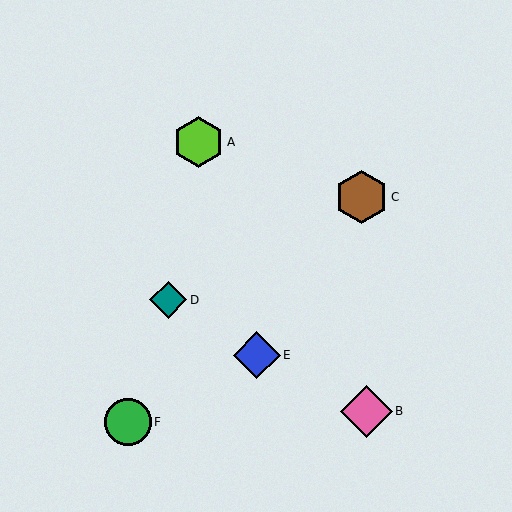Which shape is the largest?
The brown hexagon (labeled C) is the largest.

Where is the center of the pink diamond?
The center of the pink diamond is at (366, 411).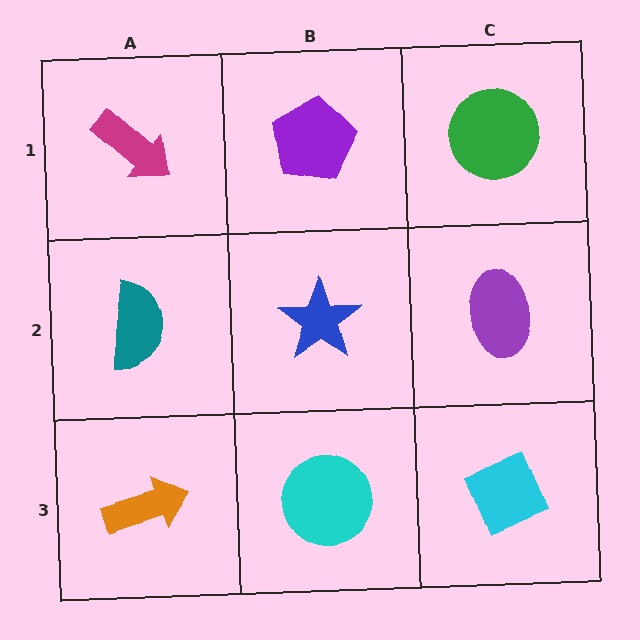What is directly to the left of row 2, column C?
A blue star.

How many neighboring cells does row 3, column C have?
2.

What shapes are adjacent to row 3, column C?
A purple ellipse (row 2, column C), a cyan circle (row 3, column B).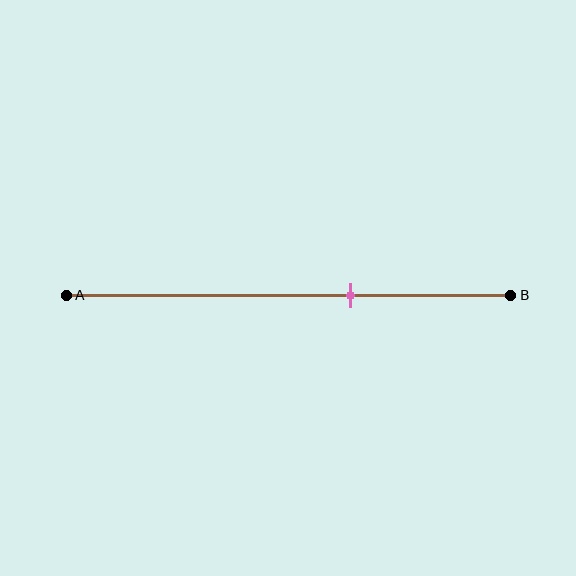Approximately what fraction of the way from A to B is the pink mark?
The pink mark is approximately 65% of the way from A to B.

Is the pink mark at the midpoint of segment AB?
No, the mark is at about 65% from A, not at the 50% midpoint.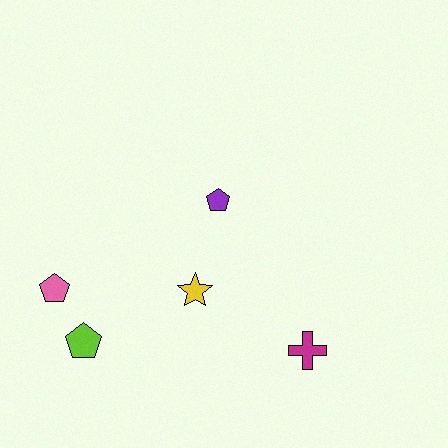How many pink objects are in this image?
There is 1 pink object.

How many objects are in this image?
There are 5 objects.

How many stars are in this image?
There is 1 star.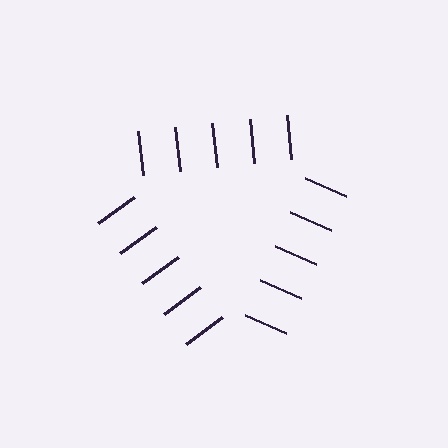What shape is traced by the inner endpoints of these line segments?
An illusory triangle — the line segments terminate on its edges but no continuous stroke is drawn.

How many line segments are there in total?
15 — 5 along each of the 3 edges.